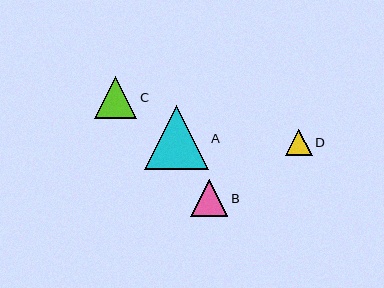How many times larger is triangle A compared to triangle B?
Triangle A is approximately 1.7 times the size of triangle B.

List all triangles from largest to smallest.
From largest to smallest: A, C, B, D.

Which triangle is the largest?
Triangle A is the largest with a size of approximately 64 pixels.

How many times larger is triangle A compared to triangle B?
Triangle A is approximately 1.7 times the size of triangle B.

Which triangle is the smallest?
Triangle D is the smallest with a size of approximately 27 pixels.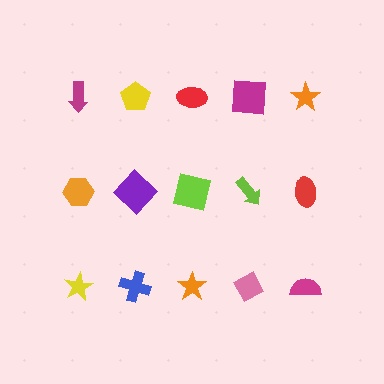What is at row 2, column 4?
A lime arrow.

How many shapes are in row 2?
5 shapes.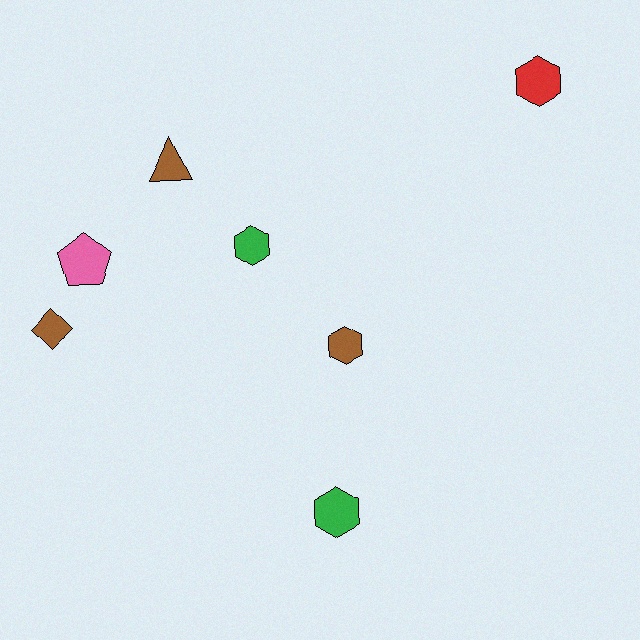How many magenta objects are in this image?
There are no magenta objects.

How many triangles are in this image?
There is 1 triangle.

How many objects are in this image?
There are 7 objects.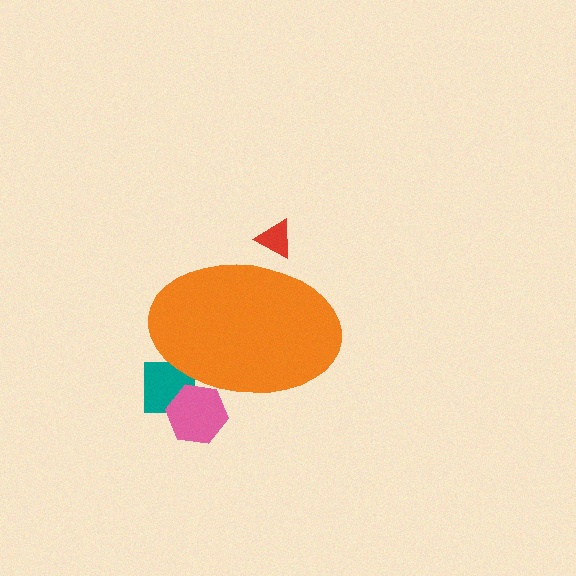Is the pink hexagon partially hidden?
Yes, the pink hexagon is partially hidden behind the orange ellipse.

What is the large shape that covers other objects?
An orange ellipse.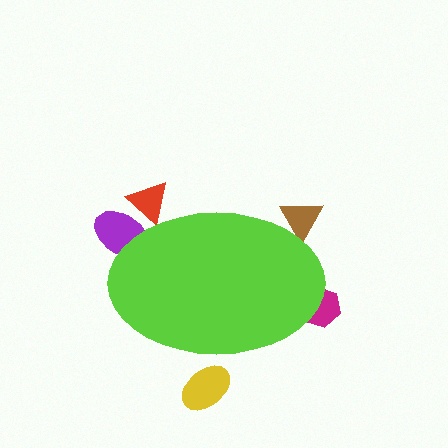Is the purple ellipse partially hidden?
Yes, the purple ellipse is partially hidden behind the lime ellipse.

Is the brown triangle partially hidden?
Yes, the brown triangle is partially hidden behind the lime ellipse.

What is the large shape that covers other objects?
A lime ellipse.